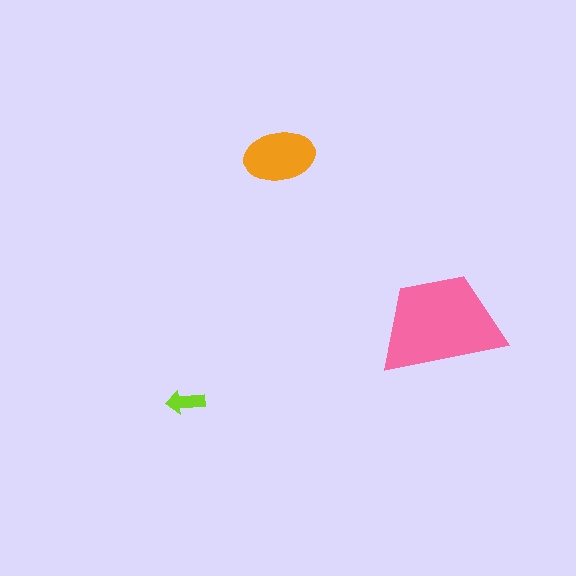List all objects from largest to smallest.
The pink trapezoid, the orange ellipse, the lime arrow.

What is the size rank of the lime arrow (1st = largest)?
3rd.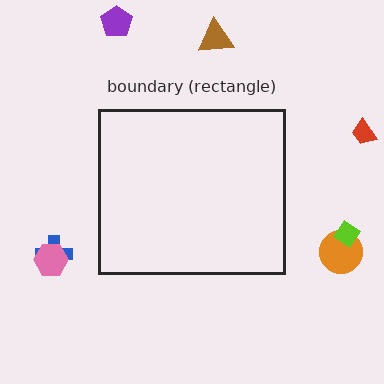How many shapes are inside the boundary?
0 inside, 7 outside.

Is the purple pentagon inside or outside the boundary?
Outside.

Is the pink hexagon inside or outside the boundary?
Outside.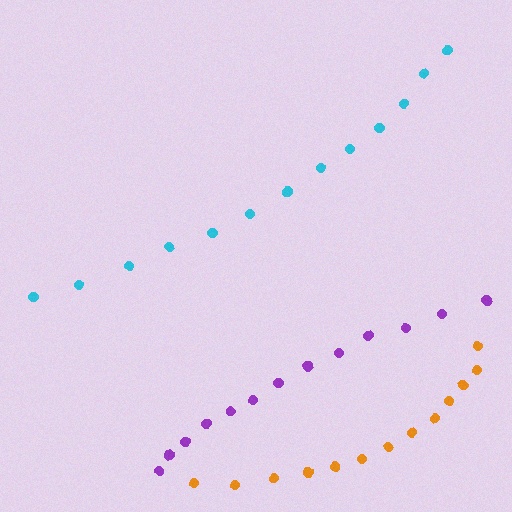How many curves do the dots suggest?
There are 3 distinct paths.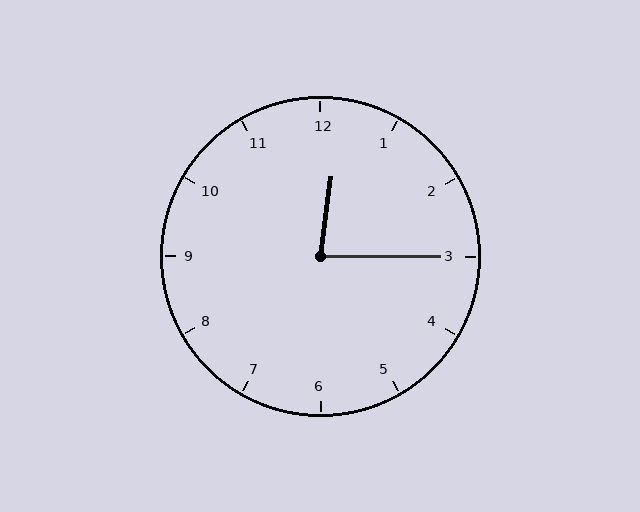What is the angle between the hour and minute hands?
Approximately 82 degrees.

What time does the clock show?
12:15.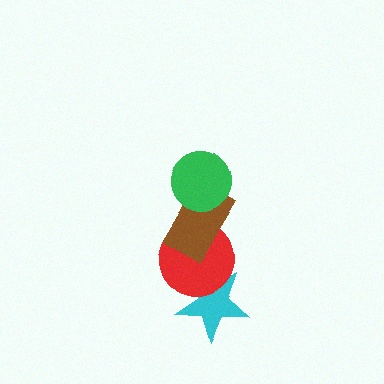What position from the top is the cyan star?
The cyan star is 4th from the top.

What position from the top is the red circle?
The red circle is 3rd from the top.